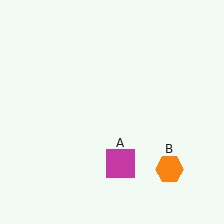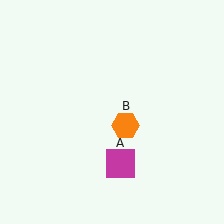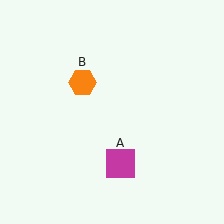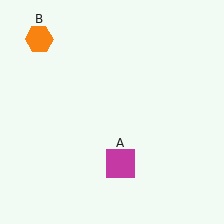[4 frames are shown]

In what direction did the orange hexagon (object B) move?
The orange hexagon (object B) moved up and to the left.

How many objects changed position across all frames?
1 object changed position: orange hexagon (object B).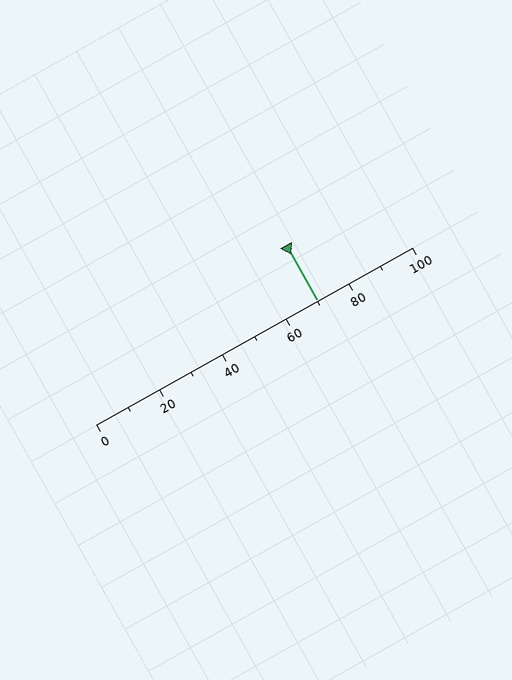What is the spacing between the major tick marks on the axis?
The major ticks are spaced 20 apart.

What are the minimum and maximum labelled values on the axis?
The axis runs from 0 to 100.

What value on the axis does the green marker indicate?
The marker indicates approximately 70.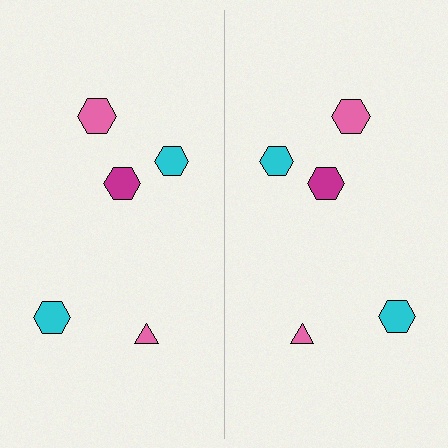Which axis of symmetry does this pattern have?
The pattern has a vertical axis of symmetry running through the center of the image.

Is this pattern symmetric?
Yes, this pattern has bilateral (reflection) symmetry.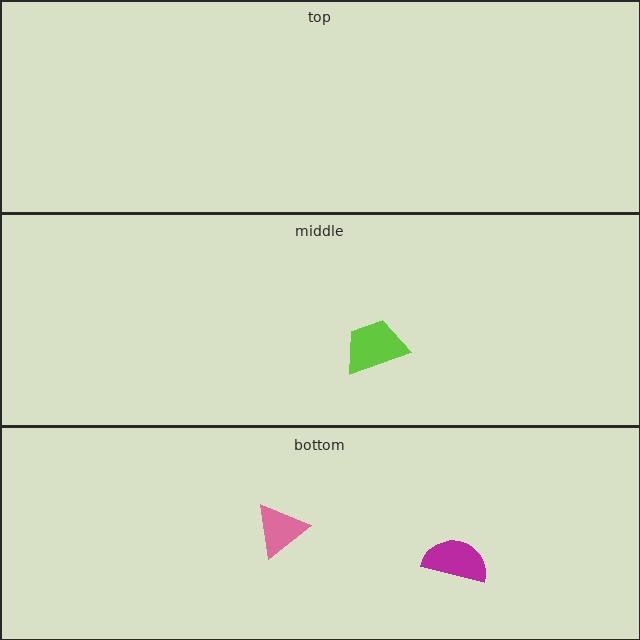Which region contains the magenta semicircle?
The bottom region.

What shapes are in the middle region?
The lime trapezoid.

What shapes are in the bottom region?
The magenta semicircle, the pink triangle.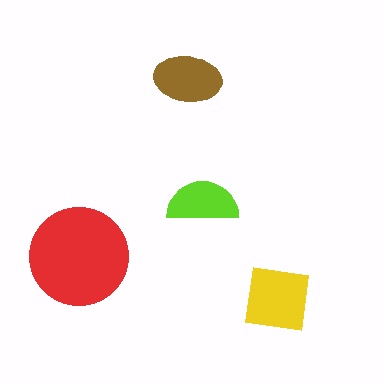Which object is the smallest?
The lime semicircle.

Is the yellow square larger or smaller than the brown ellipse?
Larger.